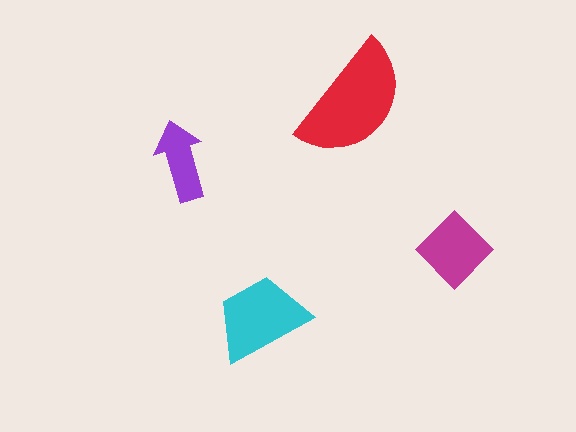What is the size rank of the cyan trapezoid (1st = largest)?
2nd.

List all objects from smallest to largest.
The purple arrow, the magenta diamond, the cyan trapezoid, the red semicircle.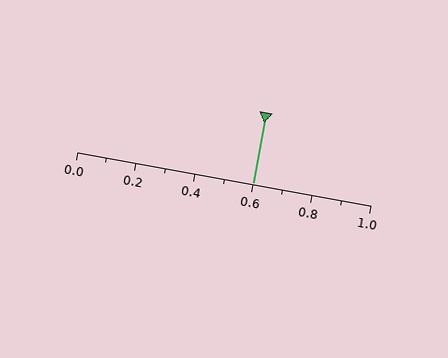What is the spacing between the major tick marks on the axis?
The major ticks are spaced 0.2 apart.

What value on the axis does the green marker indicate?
The marker indicates approximately 0.6.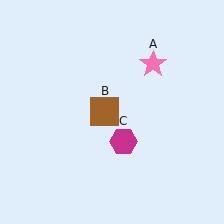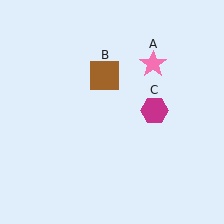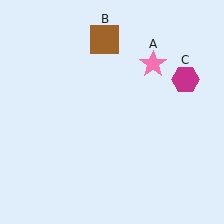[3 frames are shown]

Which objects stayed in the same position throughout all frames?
Pink star (object A) remained stationary.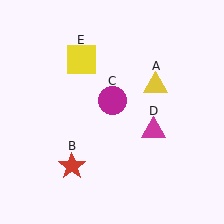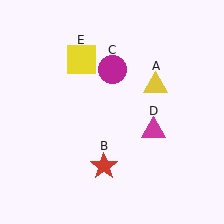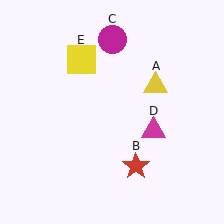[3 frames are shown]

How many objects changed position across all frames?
2 objects changed position: red star (object B), magenta circle (object C).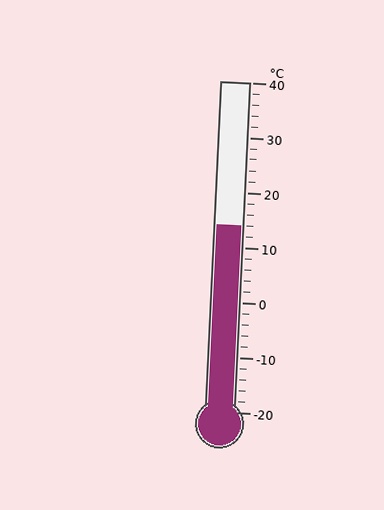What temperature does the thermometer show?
The thermometer shows approximately 14°C.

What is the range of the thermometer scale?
The thermometer scale ranges from -20°C to 40°C.